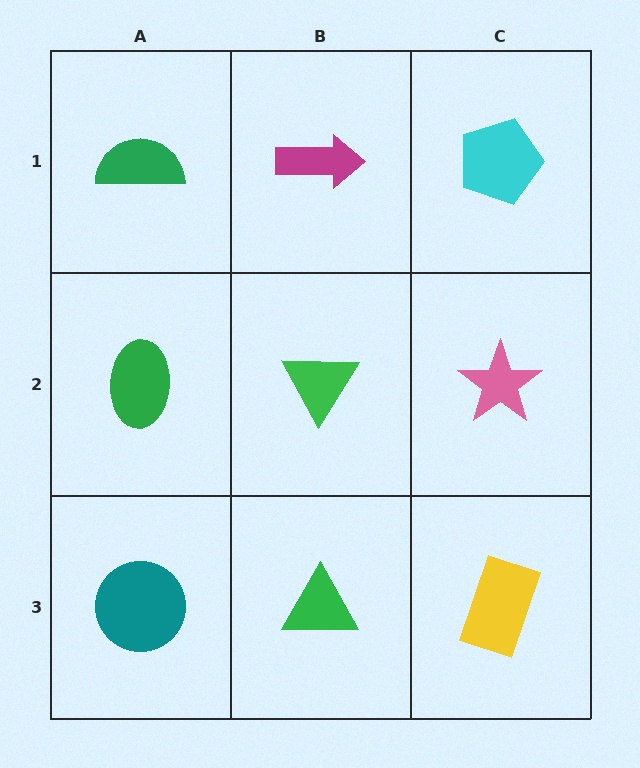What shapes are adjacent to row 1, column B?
A green triangle (row 2, column B), a green semicircle (row 1, column A), a cyan pentagon (row 1, column C).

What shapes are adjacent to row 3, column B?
A green triangle (row 2, column B), a teal circle (row 3, column A), a yellow rectangle (row 3, column C).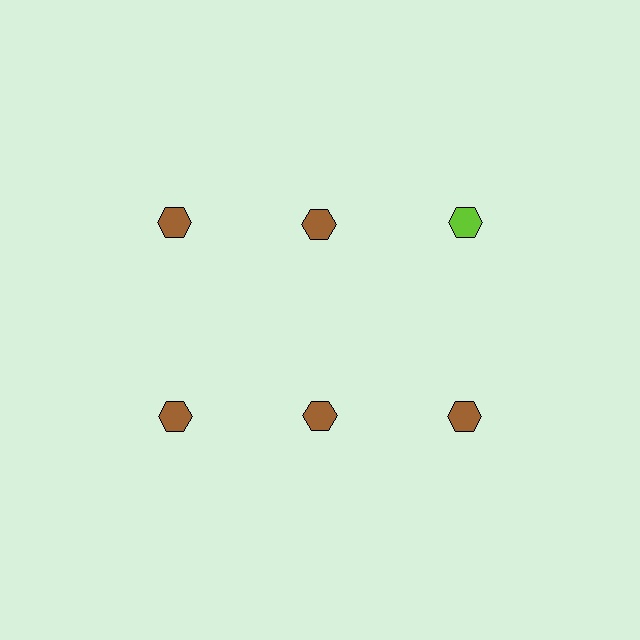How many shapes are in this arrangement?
There are 6 shapes arranged in a grid pattern.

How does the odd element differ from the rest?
It has a different color: lime instead of brown.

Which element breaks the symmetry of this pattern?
The lime hexagon in the top row, center column breaks the symmetry. All other shapes are brown hexagons.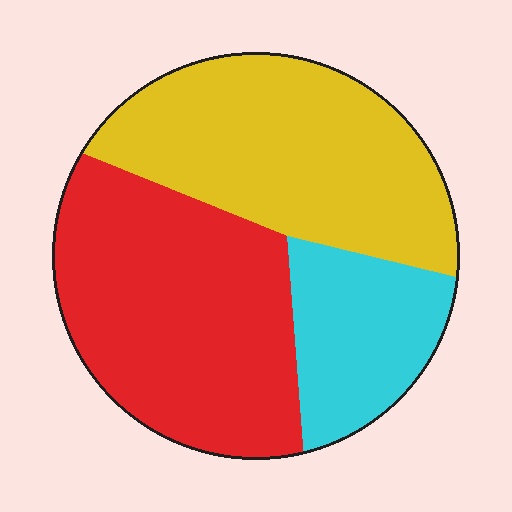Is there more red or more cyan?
Red.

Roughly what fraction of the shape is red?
Red covers around 45% of the shape.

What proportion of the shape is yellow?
Yellow takes up about two fifths (2/5) of the shape.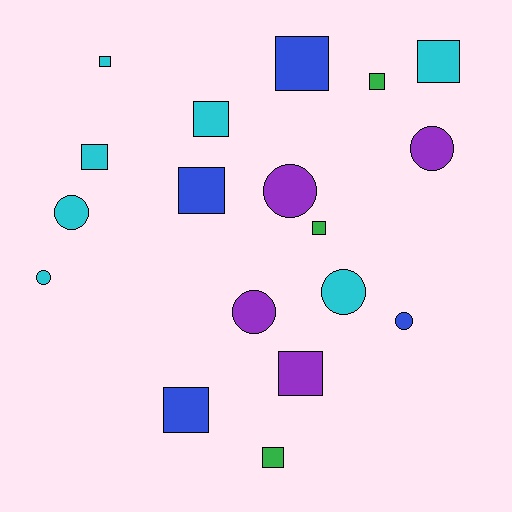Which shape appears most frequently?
Square, with 11 objects.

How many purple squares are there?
There is 1 purple square.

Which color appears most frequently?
Cyan, with 7 objects.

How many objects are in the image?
There are 18 objects.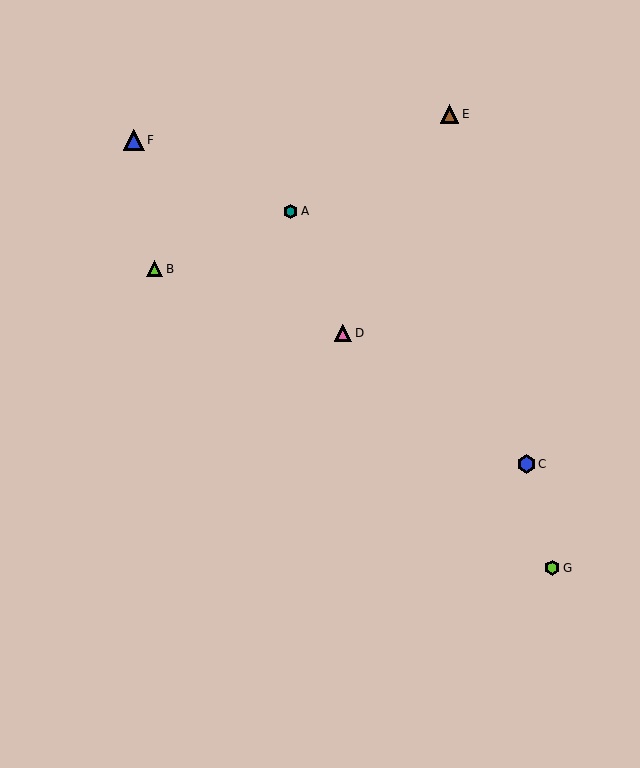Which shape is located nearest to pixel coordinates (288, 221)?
The teal hexagon (labeled A) at (291, 211) is nearest to that location.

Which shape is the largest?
The blue triangle (labeled F) is the largest.